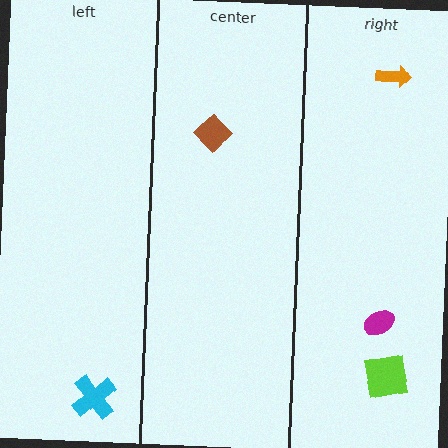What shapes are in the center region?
The brown diamond.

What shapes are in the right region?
The lime square, the orange arrow, the magenta ellipse.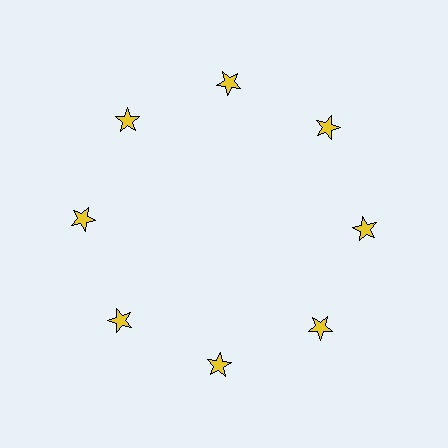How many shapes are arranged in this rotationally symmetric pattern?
There are 8 shapes, arranged in 8 groups of 1.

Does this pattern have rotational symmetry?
Yes, this pattern has 8-fold rotational symmetry. It looks the same after rotating 45 degrees around the center.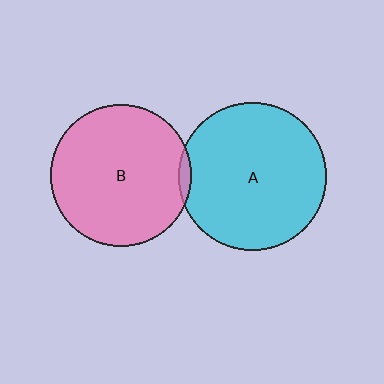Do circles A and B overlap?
Yes.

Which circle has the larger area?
Circle A (cyan).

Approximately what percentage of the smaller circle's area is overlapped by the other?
Approximately 5%.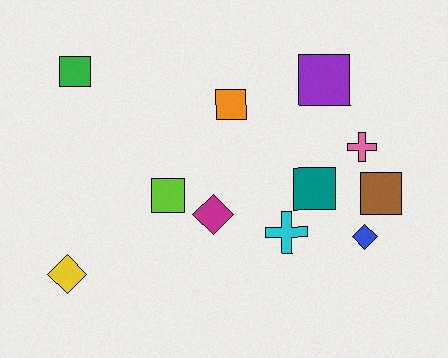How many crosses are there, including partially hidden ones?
There are 2 crosses.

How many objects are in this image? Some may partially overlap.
There are 11 objects.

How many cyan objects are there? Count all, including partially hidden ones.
There is 1 cyan object.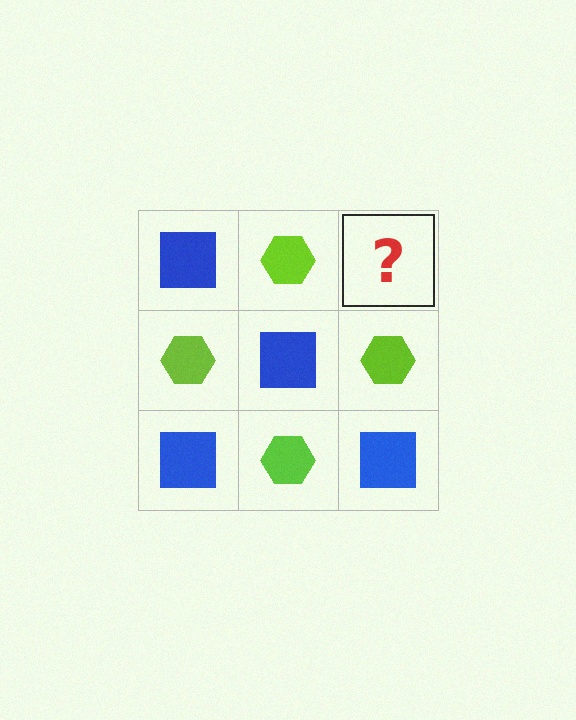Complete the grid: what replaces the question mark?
The question mark should be replaced with a blue square.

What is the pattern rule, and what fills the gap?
The rule is that it alternates blue square and lime hexagon in a checkerboard pattern. The gap should be filled with a blue square.